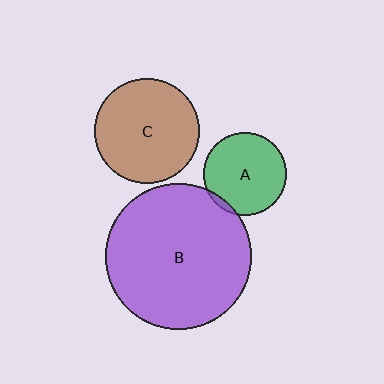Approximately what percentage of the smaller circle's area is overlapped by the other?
Approximately 5%.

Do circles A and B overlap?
Yes.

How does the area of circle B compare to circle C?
Approximately 1.9 times.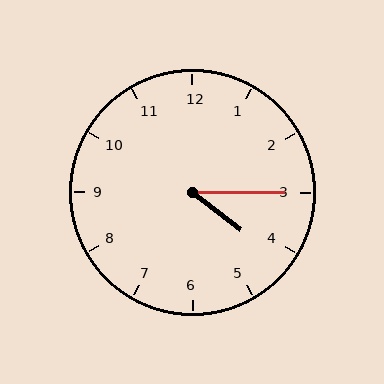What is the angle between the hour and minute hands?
Approximately 38 degrees.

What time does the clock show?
4:15.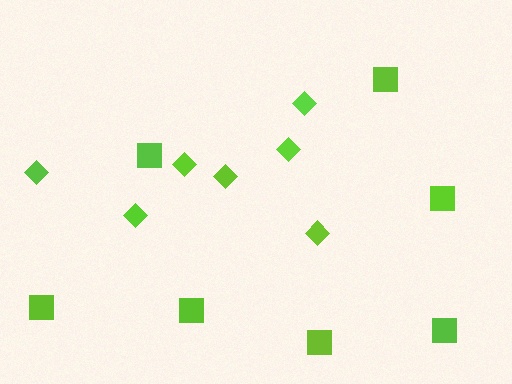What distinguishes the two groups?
There are 2 groups: one group of diamonds (7) and one group of squares (7).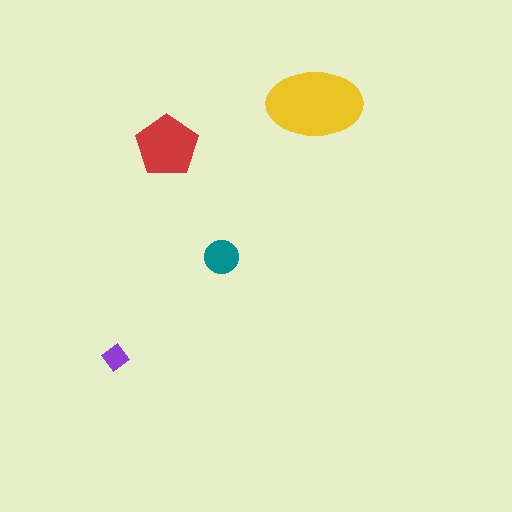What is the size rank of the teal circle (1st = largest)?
3rd.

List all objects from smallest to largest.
The purple diamond, the teal circle, the red pentagon, the yellow ellipse.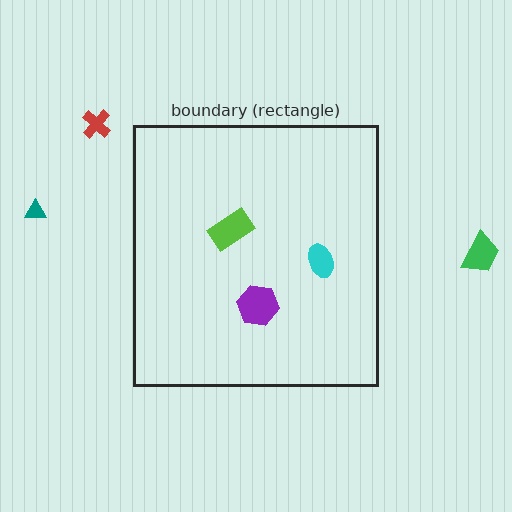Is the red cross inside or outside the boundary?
Outside.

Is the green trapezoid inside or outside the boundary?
Outside.